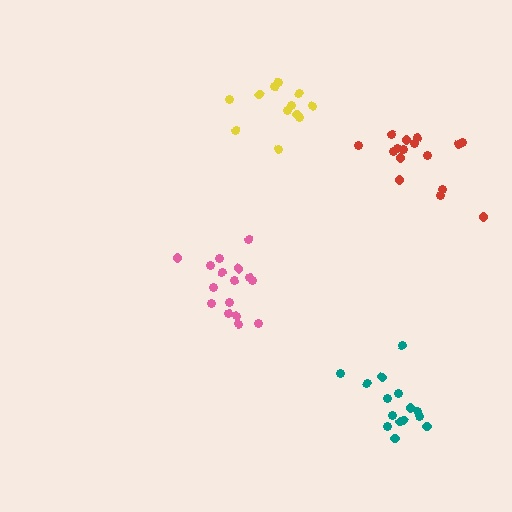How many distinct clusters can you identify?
There are 4 distinct clusters.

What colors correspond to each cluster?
The clusters are colored: red, yellow, teal, pink.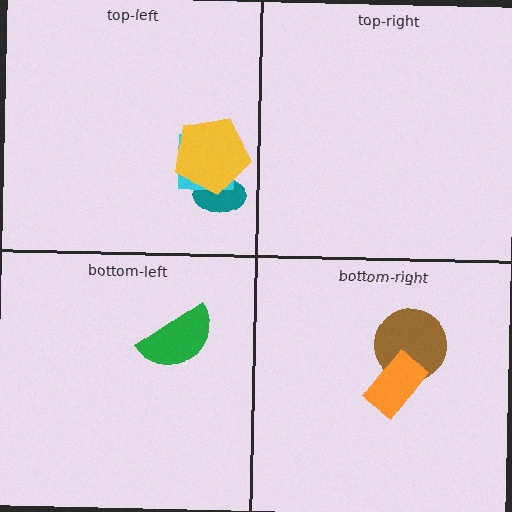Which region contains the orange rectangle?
The bottom-right region.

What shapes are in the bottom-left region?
The green semicircle.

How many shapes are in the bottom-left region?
1.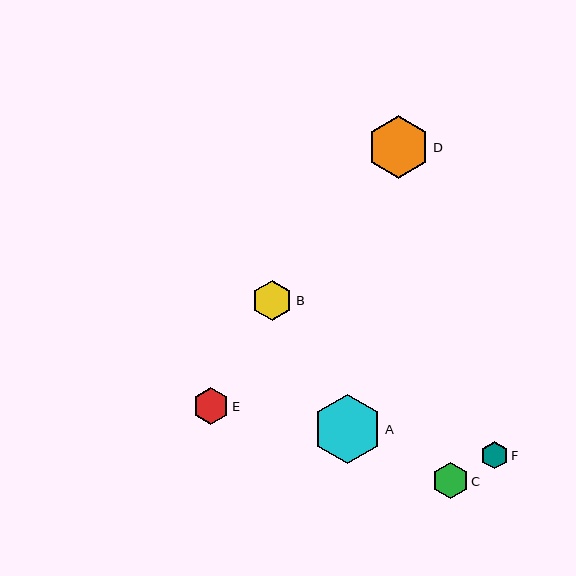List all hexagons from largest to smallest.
From largest to smallest: A, D, B, E, C, F.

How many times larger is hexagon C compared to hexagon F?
Hexagon C is approximately 1.3 times the size of hexagon F.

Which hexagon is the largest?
Hexagon A is the largest with a size of approximately 69 pixels.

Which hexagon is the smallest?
Hexagon F is the smallest with a size of approximately 27 pixels.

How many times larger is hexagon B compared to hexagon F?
Hexagon B is approximately 1.5 times the size of hexagon F.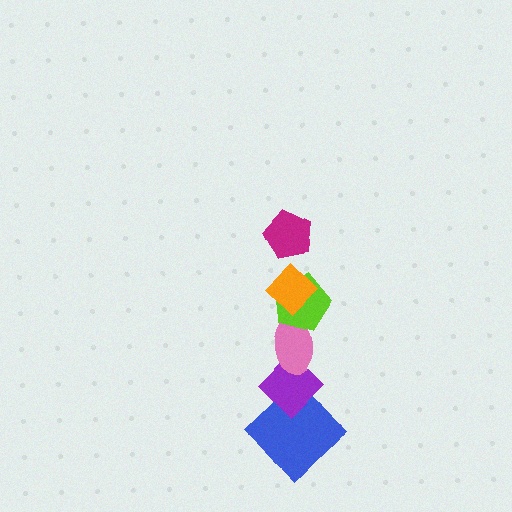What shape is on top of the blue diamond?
The purple diamond is on top of the blue diamond.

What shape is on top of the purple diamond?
The pink ellipse is on top of the purple diamond.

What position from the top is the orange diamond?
The orange diamond is 2nd from the top.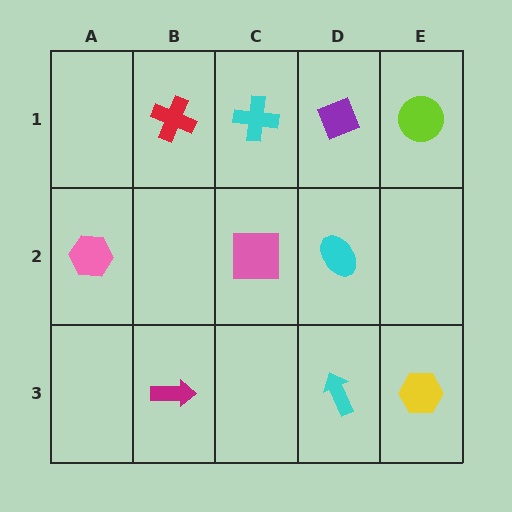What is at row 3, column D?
A cyan arrow.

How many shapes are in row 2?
3 shapes.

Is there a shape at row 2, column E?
No, that cell is empty.